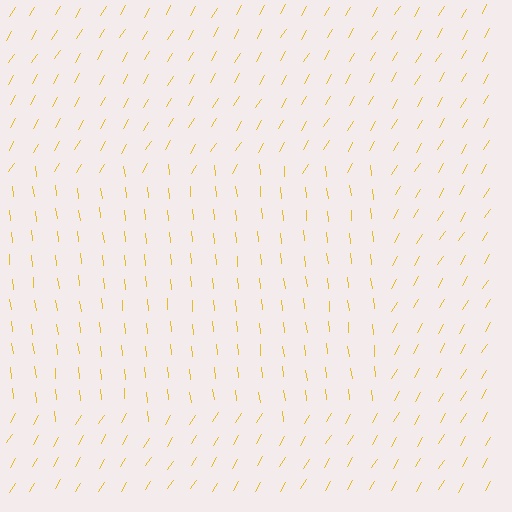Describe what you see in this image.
The image is filled with small yellow line segments. A rectangle region in the image has lines oriented differently from the surrounding lines, creating a visible texture boundary.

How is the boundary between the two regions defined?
The boundary is defined purely by a change in line orientation (approximately 37 degrees difference). All lines are the same color and thickness.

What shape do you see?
I see a rectangle.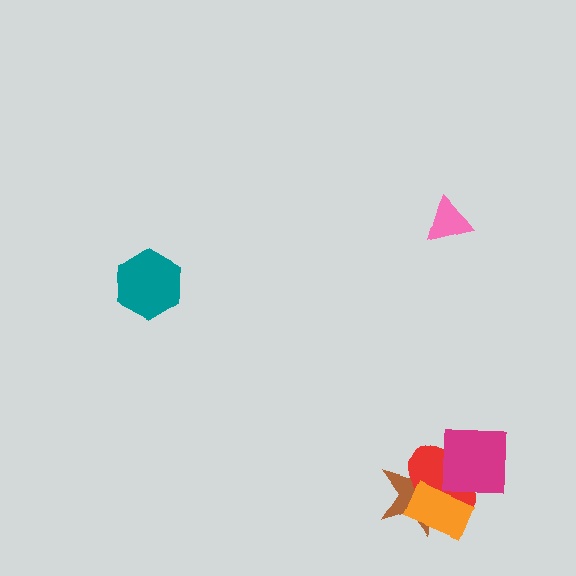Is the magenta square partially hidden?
No, no other shape covers it.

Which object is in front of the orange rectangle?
The magenta square is in front of the orange rectangle.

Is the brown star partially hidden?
Yes, it is partially covered by another shape.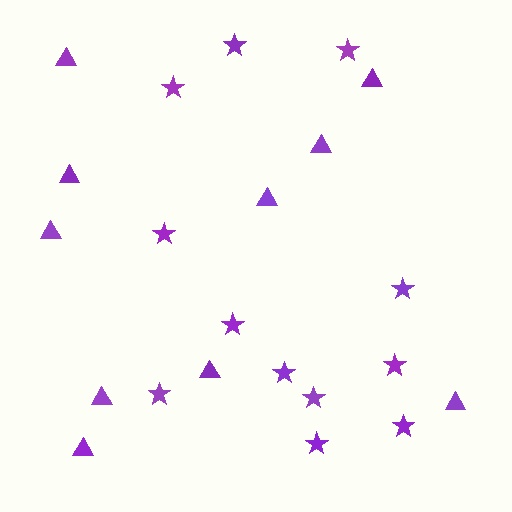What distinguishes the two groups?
There are 2 groups: one group of triangles (10) and one group of stars (12).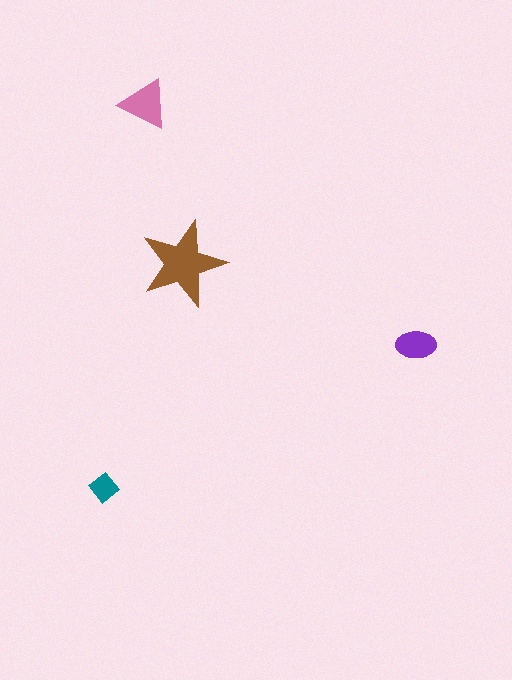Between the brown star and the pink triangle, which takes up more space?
The brown star.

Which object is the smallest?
The teal diamond.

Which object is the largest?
The brown star.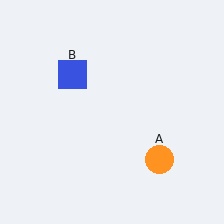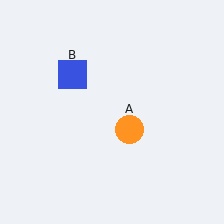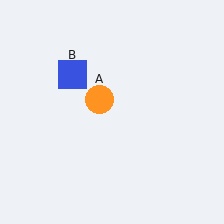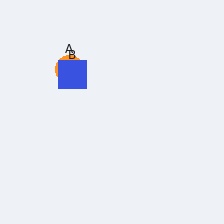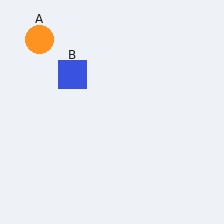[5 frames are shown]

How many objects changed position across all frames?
1 object changed position: orange circle (object A).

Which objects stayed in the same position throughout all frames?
Blue square (object B) remained stationary.